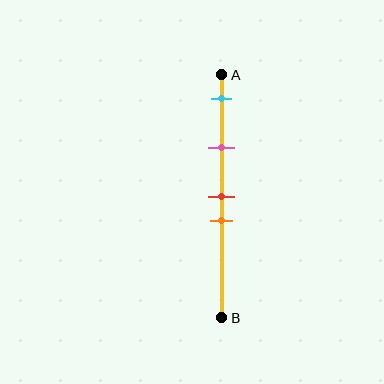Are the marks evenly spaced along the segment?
No, the marks are not evenly spaced.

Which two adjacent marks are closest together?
The red and orange marks are the closest adjacent pair.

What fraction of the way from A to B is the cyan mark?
The cyan mark is approximately 10% (0.1) of the way from A to B.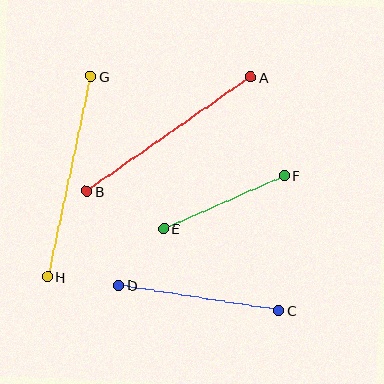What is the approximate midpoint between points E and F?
The midpoint is at approximately (224, 202) pixels.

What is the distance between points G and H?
The distance is approximately 205 pixels.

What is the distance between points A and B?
The distance is approximately 200 pixels.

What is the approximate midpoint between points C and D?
The midpoint is at approximately (199, 298) pixels.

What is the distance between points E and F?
The distance is approximately 131 pixels.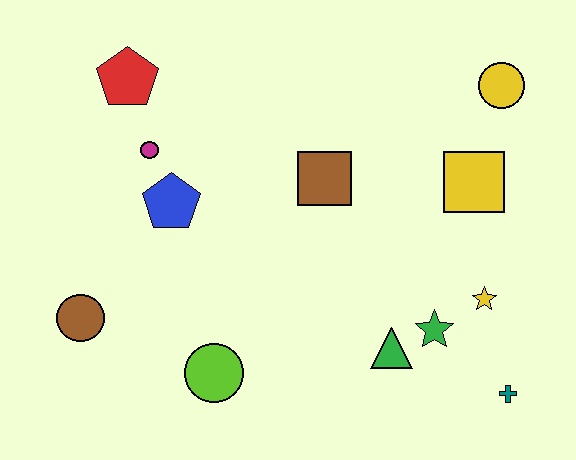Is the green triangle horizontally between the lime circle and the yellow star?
Yes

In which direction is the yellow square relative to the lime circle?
The yellow square is to the right of the lime circle.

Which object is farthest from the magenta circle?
The teal cross is farthest from the magenta circle.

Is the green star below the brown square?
Yes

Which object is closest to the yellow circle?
The yellow square is closest to the yellow circle.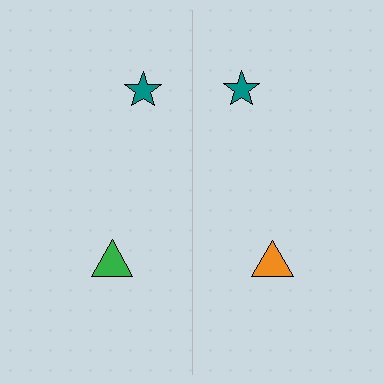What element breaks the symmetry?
The orange triangle on the right side breaks the symmetry — its mirror counterpart is green.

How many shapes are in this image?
There are 4 shapes in this image.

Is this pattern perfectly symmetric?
No, the pattern is not perfectly symmetric. The orange triangle on the right side breaks the symmetry — its mirror counterpart is green.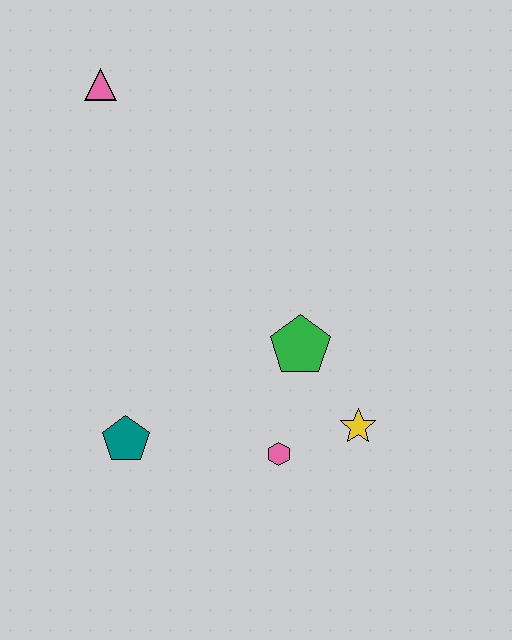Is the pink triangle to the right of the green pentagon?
No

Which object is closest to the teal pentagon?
The pink hexagon is closest to the teal pentagon.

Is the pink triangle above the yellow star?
Yes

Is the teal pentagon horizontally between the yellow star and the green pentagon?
No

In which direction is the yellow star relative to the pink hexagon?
The yellow star is to the right of the pink hexagon.